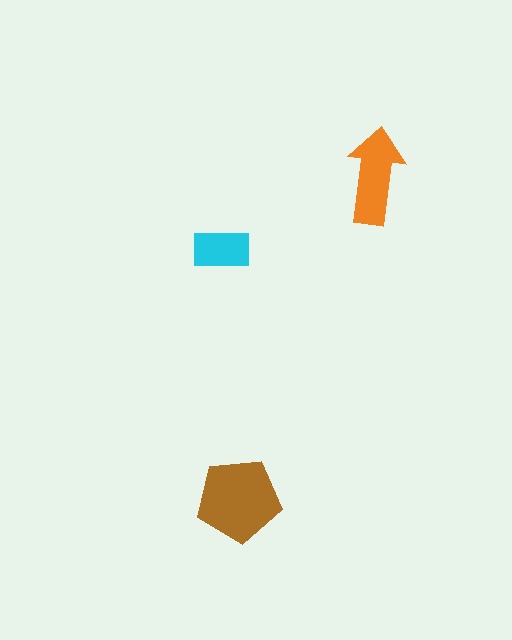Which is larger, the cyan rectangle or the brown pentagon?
The brown pentagon.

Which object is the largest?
The brown pentagon.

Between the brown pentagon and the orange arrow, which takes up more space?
The brown pentagon.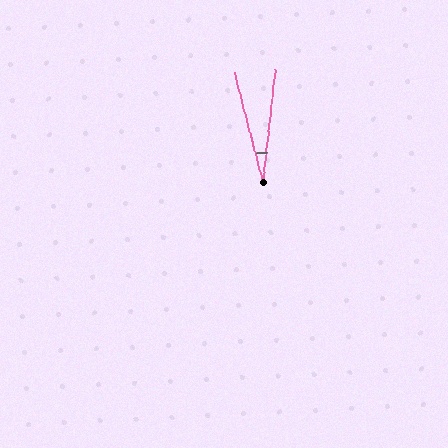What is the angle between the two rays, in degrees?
Approximately 21 degrees.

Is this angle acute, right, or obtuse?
It is acute.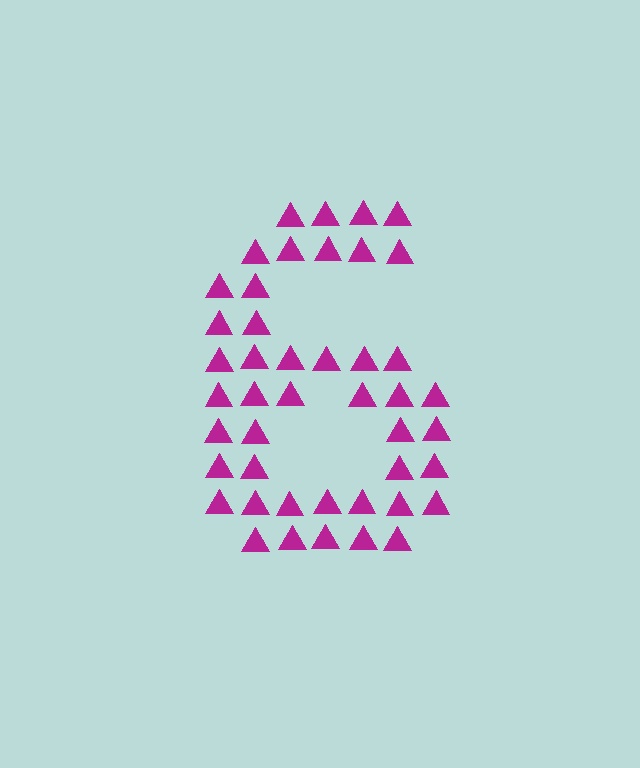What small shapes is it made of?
It is made of small triangles.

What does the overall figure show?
The overall figure shows the digit 6.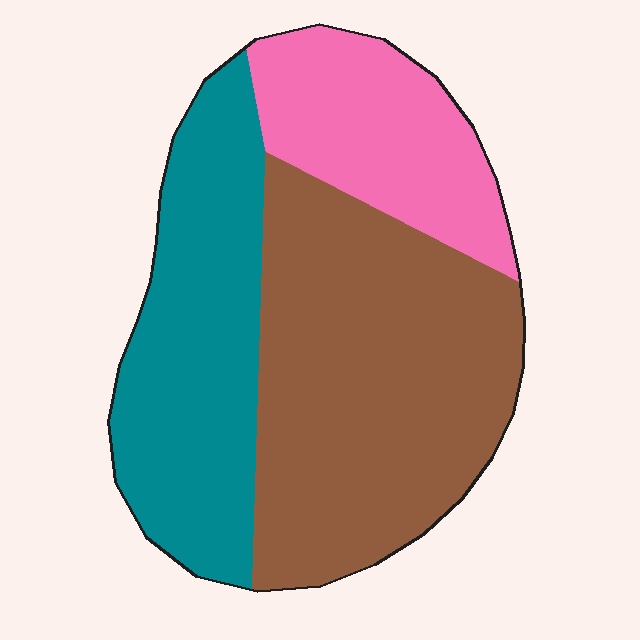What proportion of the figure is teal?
Teal takes up about one third (1/3) of the figure.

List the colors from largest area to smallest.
From largest to smallest: brown, teal, pink.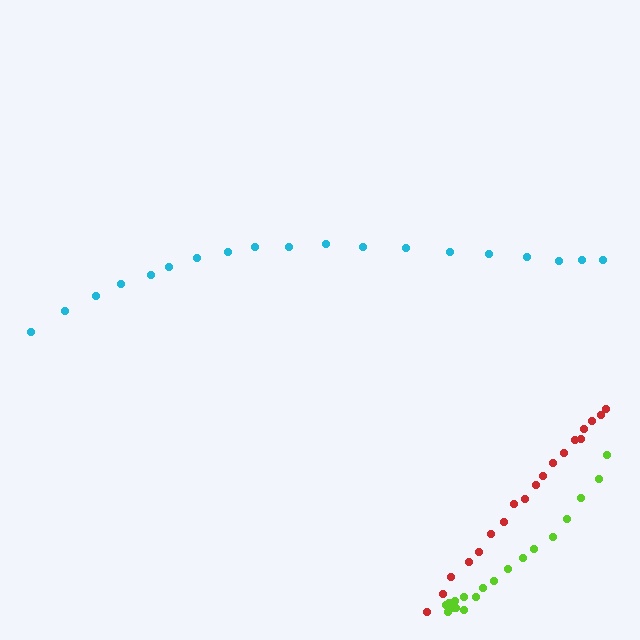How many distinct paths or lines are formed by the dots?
There are 3 distinct paths.